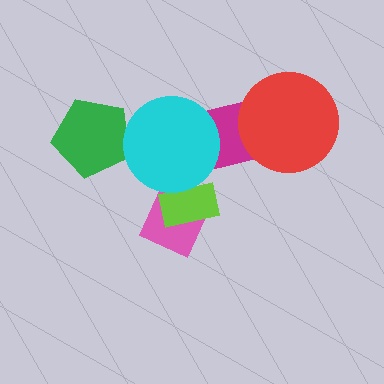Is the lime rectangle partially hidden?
Yes, it is partially covered by another shape.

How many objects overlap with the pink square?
1 object overlaps with the pink square.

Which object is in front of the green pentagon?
The cyan circle is in front of the green pentagon.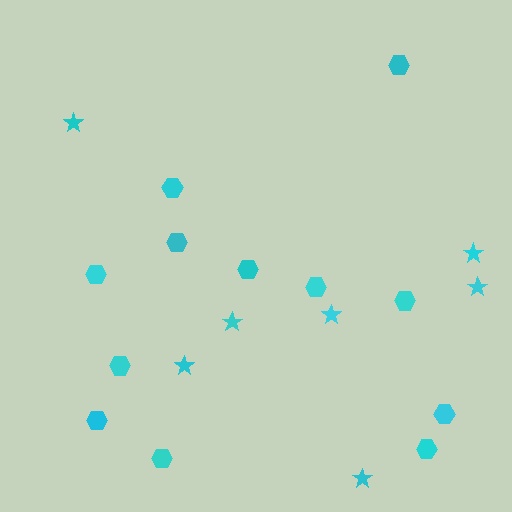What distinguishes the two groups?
There are 2 groups: one group of stars (7) and one group of hexagons (12).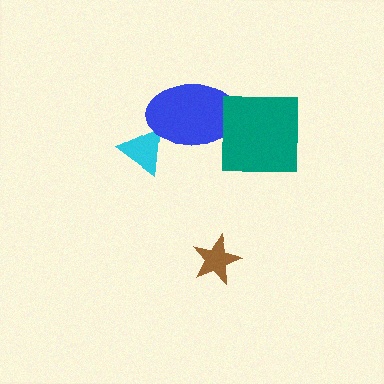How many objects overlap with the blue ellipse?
2 objects overlap with the blue ellipse.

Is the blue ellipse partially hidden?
Yes, it is partially covered by another shape.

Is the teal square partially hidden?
No, no other shape covers it.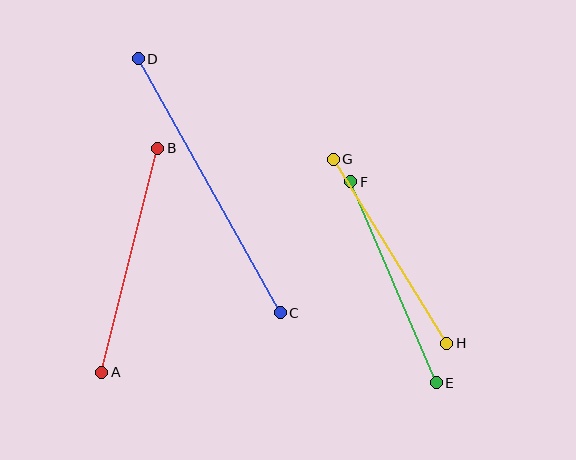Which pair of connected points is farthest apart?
Points C and D are farthest apart.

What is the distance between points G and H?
The distance is approximately 216 pixels.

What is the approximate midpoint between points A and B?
The midpoint is at approximately (130, 260) pixels.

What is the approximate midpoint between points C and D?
The midpoint is at approximately (209, 186) pixels.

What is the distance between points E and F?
The distance is approximately 218 pixels.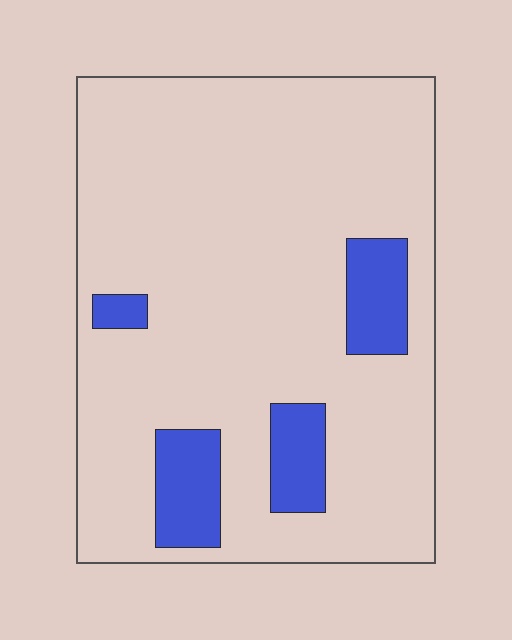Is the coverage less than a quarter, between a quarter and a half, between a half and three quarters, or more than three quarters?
Less than a quarter.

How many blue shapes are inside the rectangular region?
4.